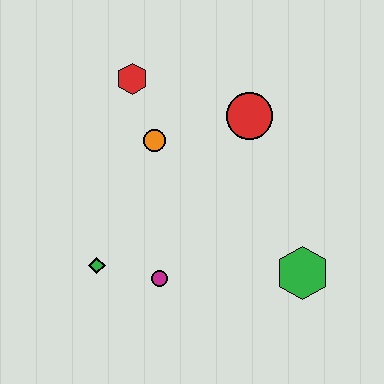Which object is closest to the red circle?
The orange circle is closest to the red circle.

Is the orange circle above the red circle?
No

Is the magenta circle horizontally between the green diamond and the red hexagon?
No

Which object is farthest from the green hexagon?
The red hexagon is farthest from the green hexagon.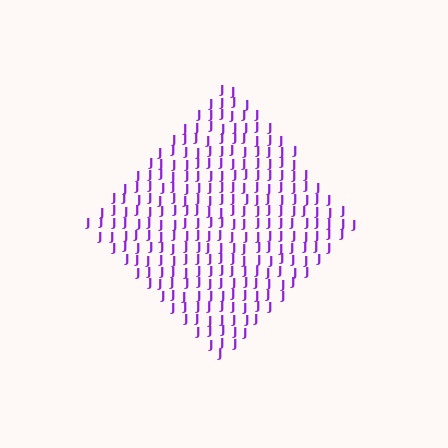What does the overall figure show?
The overall figure shows a diamond.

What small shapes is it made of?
It is made of small letter J's.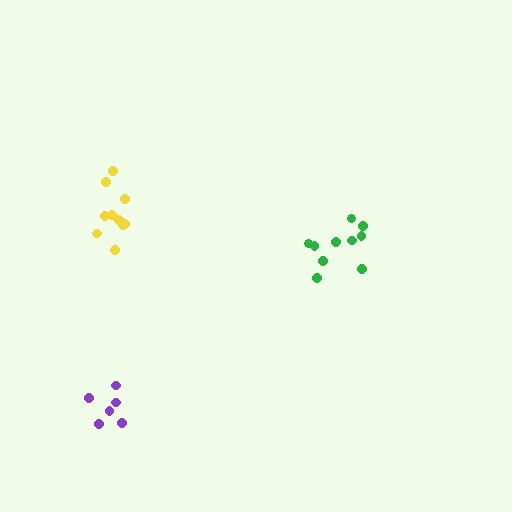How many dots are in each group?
Group 1: 6 dots, Group 2: 10 dots, Group 3: 10 dots (26 total).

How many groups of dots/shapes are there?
There are 3 groups.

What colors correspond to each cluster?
The clusters are colored: purple, green, yellow.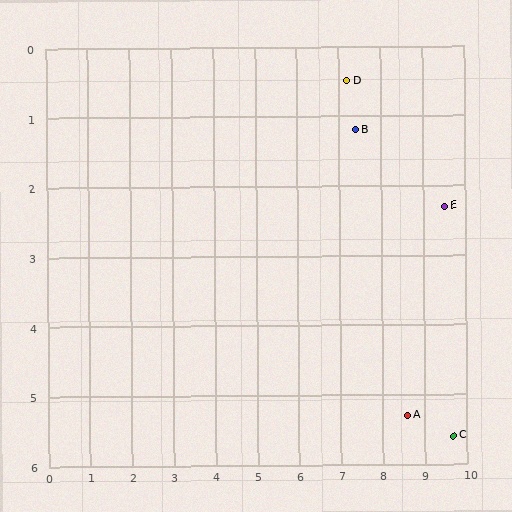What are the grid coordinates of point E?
Point E is at approximately (9.5, 2.3).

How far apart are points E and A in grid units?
Points E and A are about 3.1 grid units apart.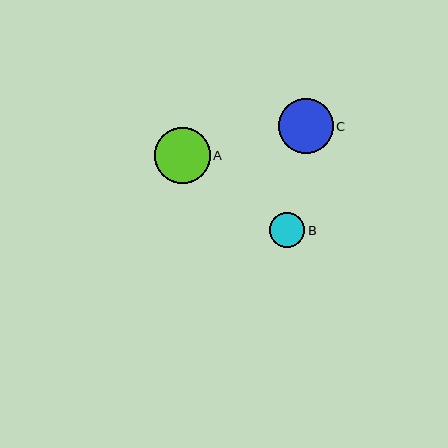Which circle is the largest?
Circle A is the largest with a size of approximately 56 pixels.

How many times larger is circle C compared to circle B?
Circle C is approximately 1.6 times the size of circle B.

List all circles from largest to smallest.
From largest to smallest: A, C, B.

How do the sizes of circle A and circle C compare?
Circle A and circle C are approximately the same size.